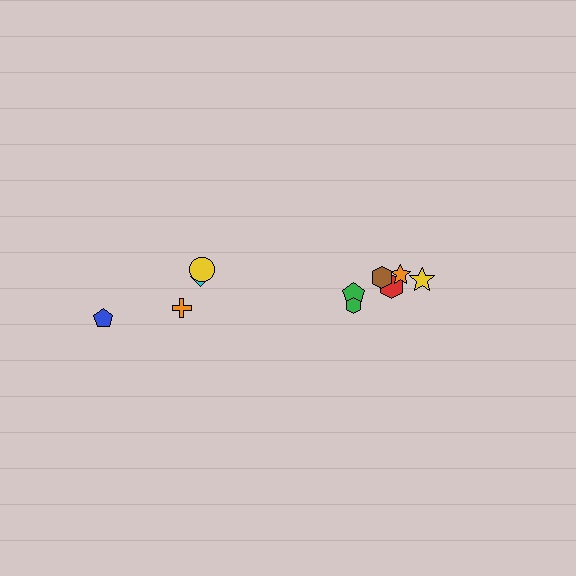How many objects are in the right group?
There are 6 objects.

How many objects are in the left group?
There are 4 objects.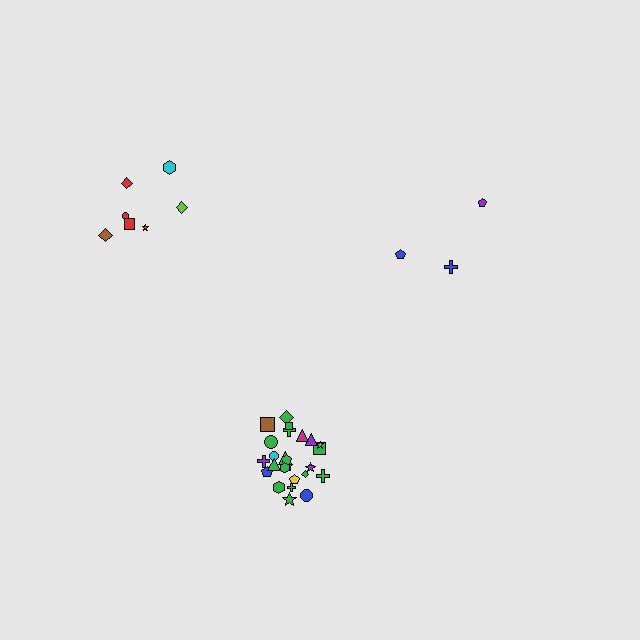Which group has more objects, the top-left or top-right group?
The top-left group.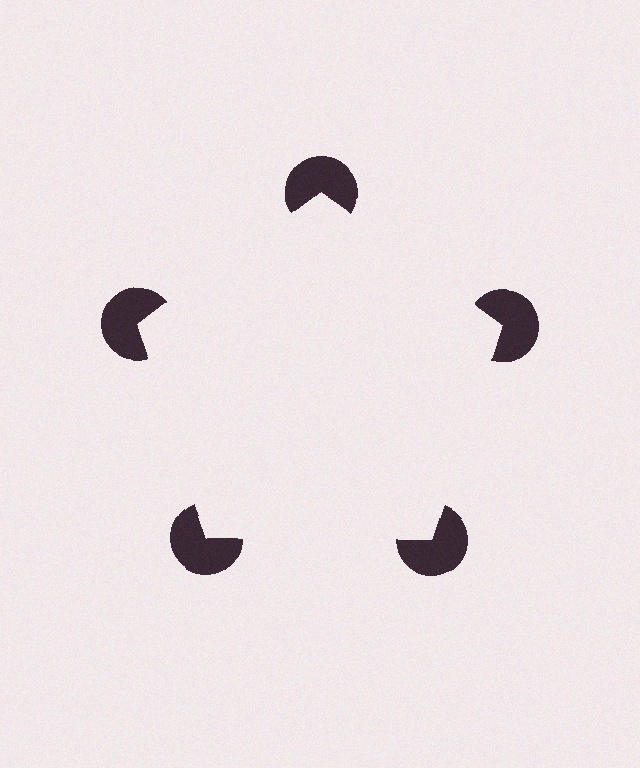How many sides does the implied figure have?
5 sides.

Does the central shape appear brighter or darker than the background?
It typically appears slightly brighter than the background, even though no actual brightness change is drawn.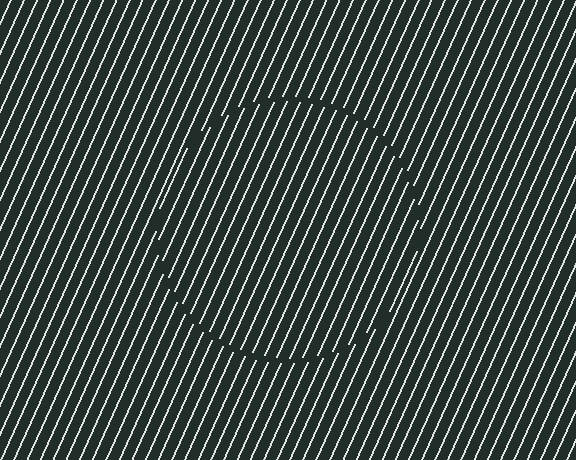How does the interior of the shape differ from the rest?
The interior of the shape contains the same grating, shifted by half a period — the contour is defined by the phase discontinuity where line-ends from the inner and outer gratings abut.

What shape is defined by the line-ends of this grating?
An illusory circle. The interior of the shape contains the same grating, shifted by half a period — the contour is defined by the phase discontinuity where line-ends from the inner and outer gratings abut.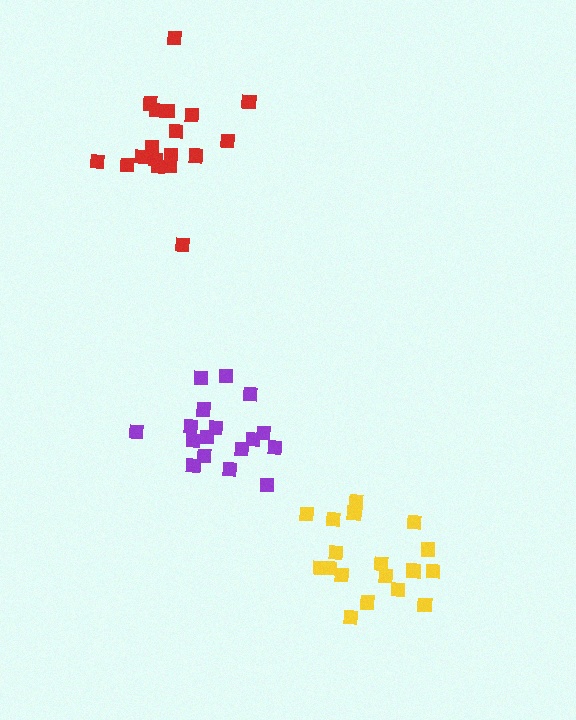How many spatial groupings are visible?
There are 3 spatial groupings.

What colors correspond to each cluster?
The clusters are colored: red, yellow, purple.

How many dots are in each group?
Group 1: 18 dots, Group 2: 18 dots, Group 3: 17 dots (53 total).